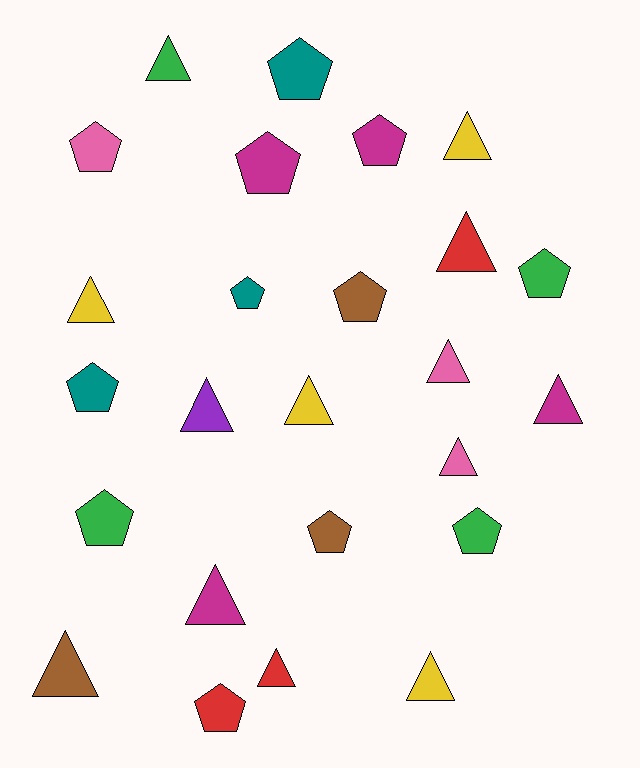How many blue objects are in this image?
There are no blue objects.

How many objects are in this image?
There are 25 objects.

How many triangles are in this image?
There are 13 triangles.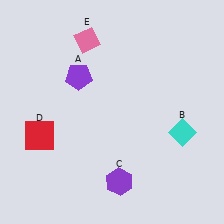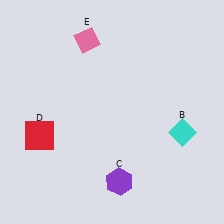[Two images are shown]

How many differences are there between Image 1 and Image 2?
There is 1 difference between the two images.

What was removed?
The purple pentagon (A) was removed in Image 2.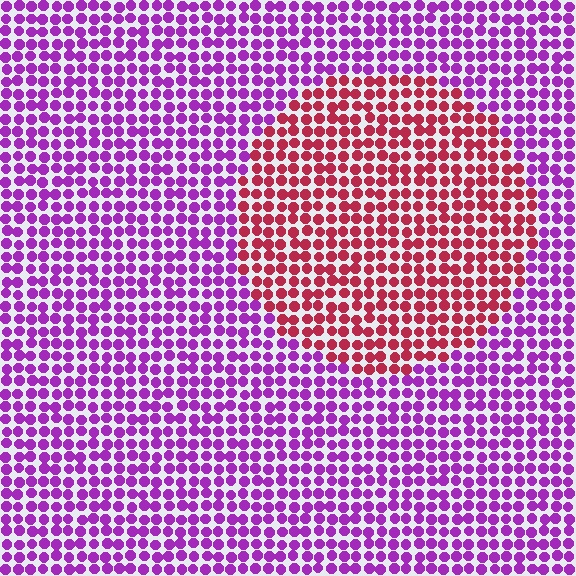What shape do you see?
I see a circle.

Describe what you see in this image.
The image is filled with small purple elements in a uniform arrangement. A circle-shaped region is visible where the elements are tinted to a slightly different hue, forming a subtle color boundary.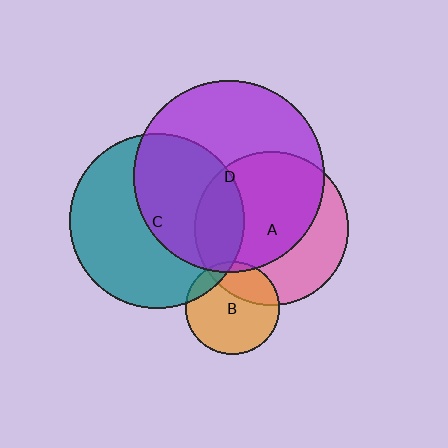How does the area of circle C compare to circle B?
Approximately 3.5 times.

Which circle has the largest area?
Circle D (purple).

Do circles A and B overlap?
Yes.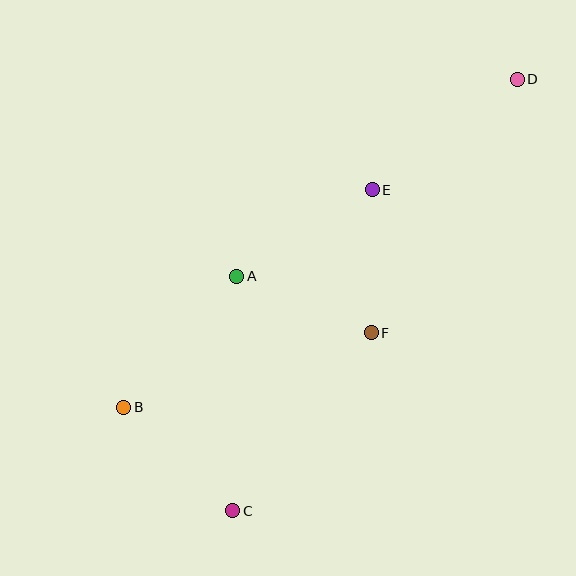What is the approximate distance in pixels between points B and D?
The distance between B and D is approximately 512 pixels.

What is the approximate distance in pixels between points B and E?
The distance between B and E is approximately 330 pixels.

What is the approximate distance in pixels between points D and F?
The distance between D and F is approximately 292 pixels.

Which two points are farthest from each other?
Points C and D are farthest from each other.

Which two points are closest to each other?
Points E and F are closest to each other.